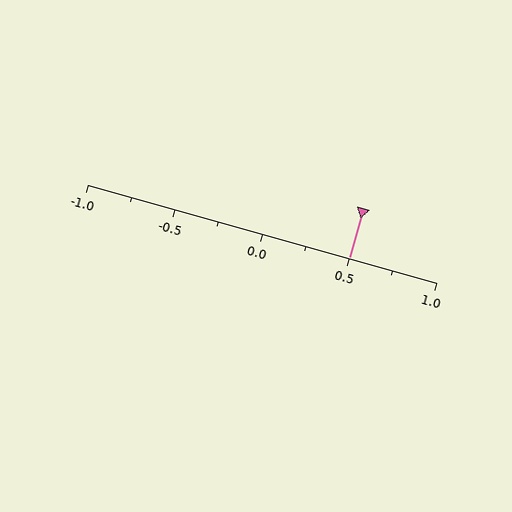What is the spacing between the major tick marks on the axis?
The major ticks are spaced 0.5 apart.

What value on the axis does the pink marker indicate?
The marker indicates approximately 0.5.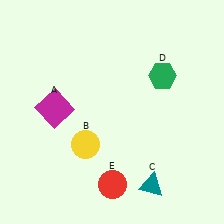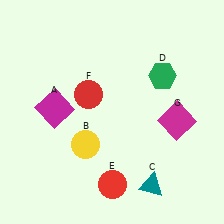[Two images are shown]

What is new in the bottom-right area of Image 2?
A magenta square (G) was added in the bottom-right area of Image 2.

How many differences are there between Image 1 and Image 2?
There are 2 differences between the two images.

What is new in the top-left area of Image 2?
A red circle (F) was added in the top-left area of Image 2.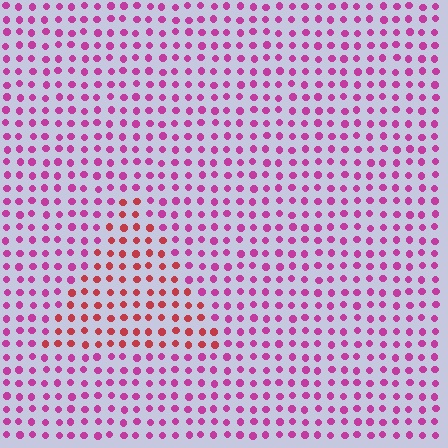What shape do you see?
I see a triangle.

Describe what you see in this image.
The image is filled with small magenta elements in a uniform arrangement. A triangle-shaped region is visible where the elements are tinted to a slightly different hue, forming a subtle color boundary.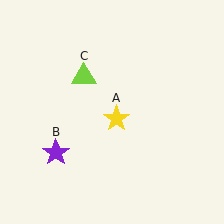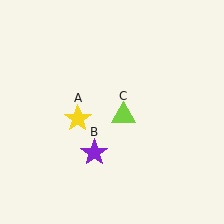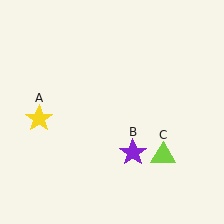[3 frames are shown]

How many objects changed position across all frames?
3 objects changed position: yellow star (object A), purple star (object B), lime triangle (object C).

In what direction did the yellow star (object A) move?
The yellow star (object A) moved left.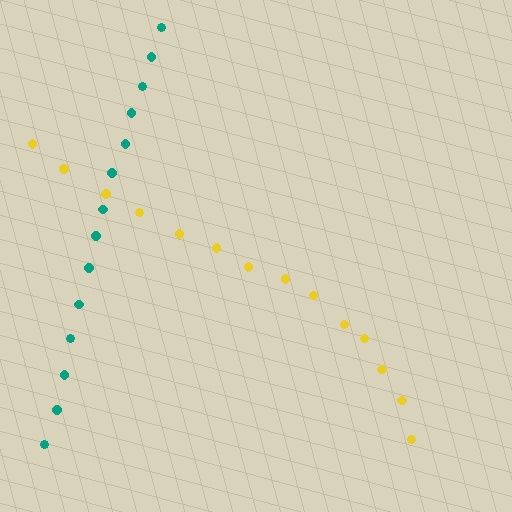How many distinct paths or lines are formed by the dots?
There are 2 distinct paths.